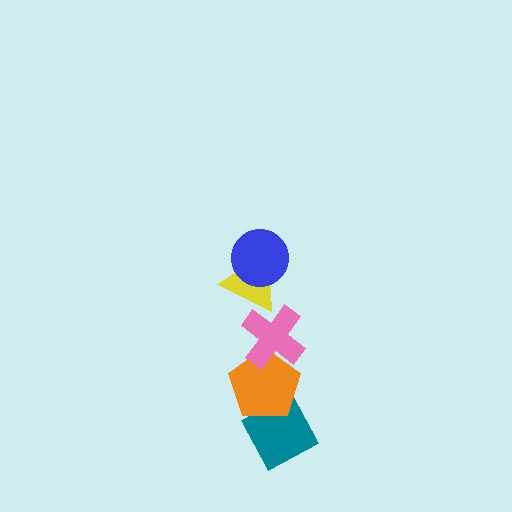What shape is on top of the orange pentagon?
The pink cross is on top of the orange pentagon.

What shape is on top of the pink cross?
The yellow triangle is on top of the pink cross.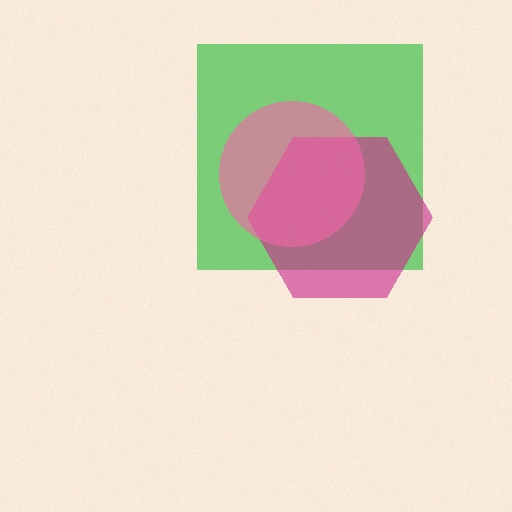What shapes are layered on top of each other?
The layered shapes are: a green square, a magenta hexagon, a pink circle.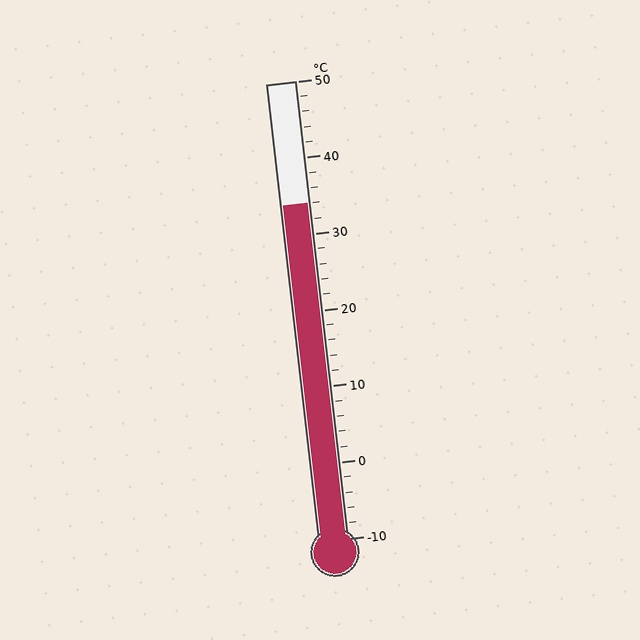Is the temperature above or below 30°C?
The temperature is above 30°C.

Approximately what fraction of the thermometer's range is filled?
The thermometer is filled to approximately 75% of its range.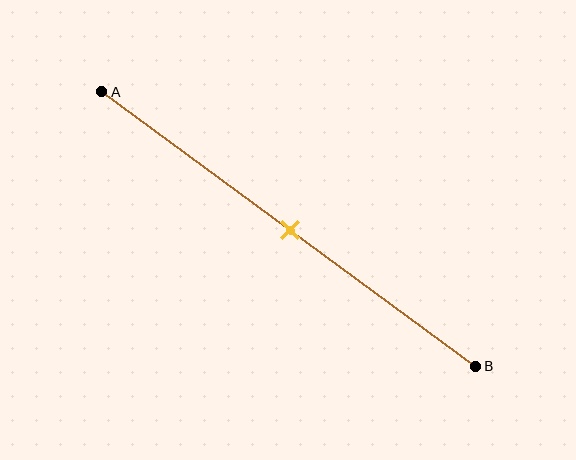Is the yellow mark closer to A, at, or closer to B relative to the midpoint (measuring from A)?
The yellow mark is approximately at the midpoint of segment AB.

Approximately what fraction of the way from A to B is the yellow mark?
The yellow mark is approximately 50% of the way from A to B.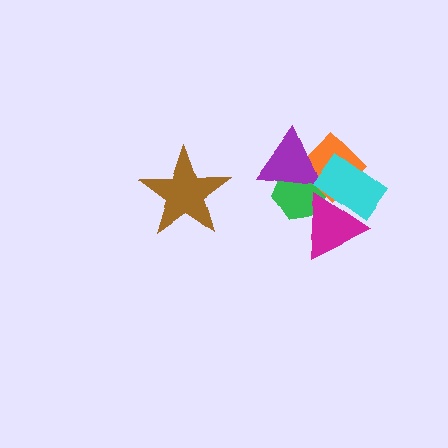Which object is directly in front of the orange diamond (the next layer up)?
The purple triangle is directly in front of the orange diamond.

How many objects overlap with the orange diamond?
4 objects overlap with the orange diamond.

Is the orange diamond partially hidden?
Yes, it is partially covered by another shape.